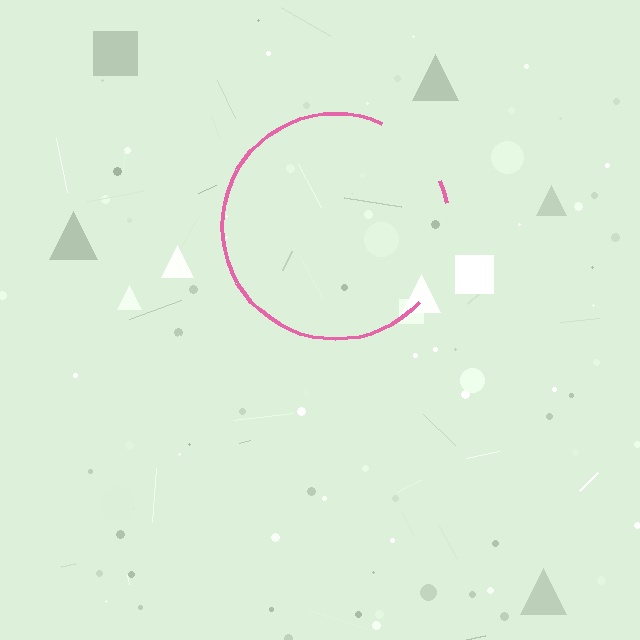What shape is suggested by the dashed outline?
The dashed outline suggests a circle.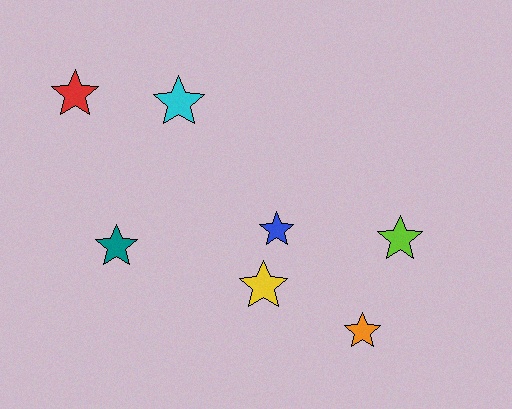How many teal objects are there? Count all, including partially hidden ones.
There is 1 teal object.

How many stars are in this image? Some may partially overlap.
There are 7 stars.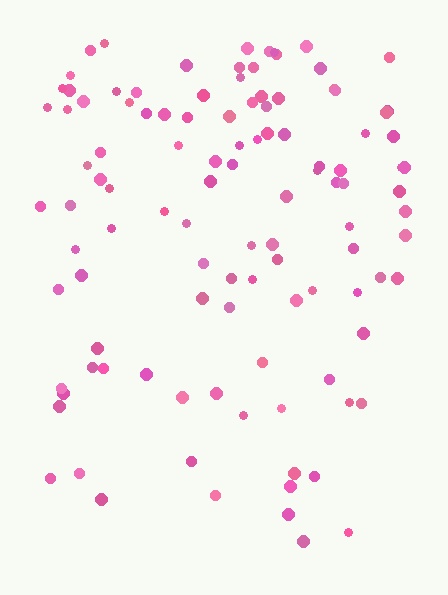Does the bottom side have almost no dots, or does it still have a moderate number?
Still a moderate number, just noticeably fewer than the top.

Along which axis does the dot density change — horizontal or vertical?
Vertical.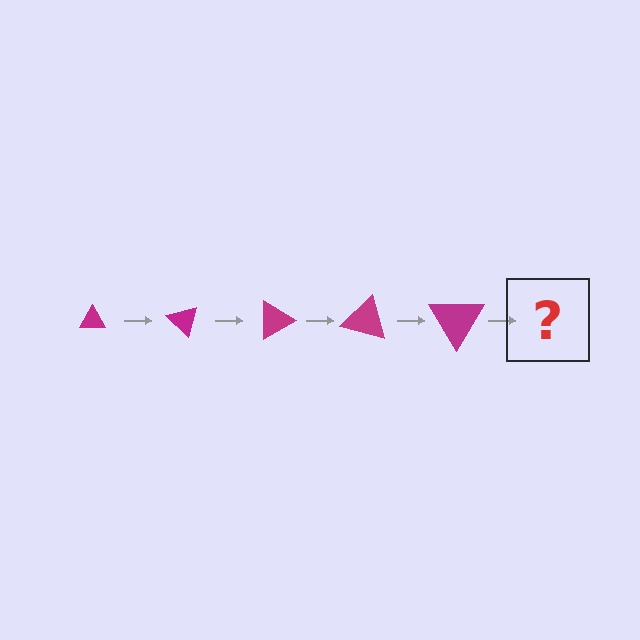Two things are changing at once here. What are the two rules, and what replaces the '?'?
The two rules are that the triangle grows larger each step and it rotates 45 degrees each step. The '?' should be a triangle, larger than the previous one and rotated 225 degrees from the start.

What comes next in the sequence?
The next element should be a triangle, larger than the previous one and rotated 225 degrees from the start.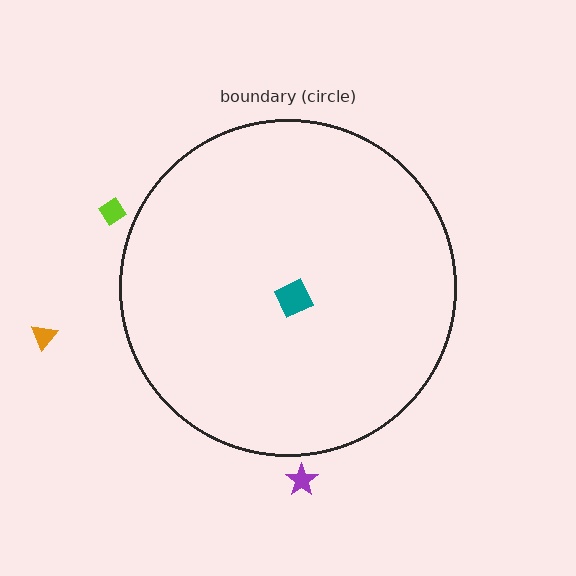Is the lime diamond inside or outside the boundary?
Outside.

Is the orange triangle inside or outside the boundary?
Outside.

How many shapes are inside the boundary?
1 inside, 3 outside.